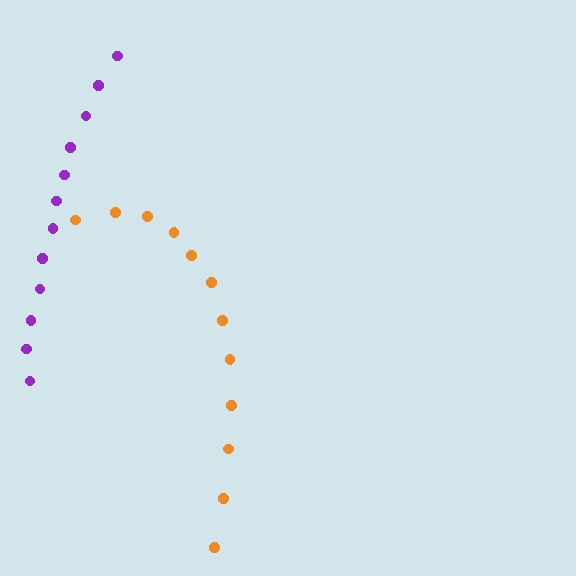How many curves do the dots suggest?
There are 2 distinct paths.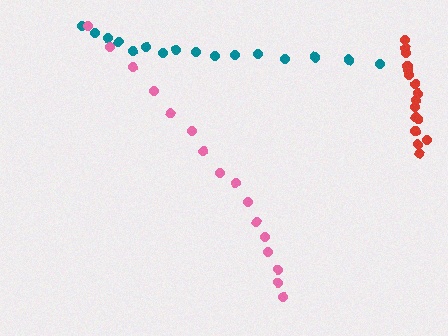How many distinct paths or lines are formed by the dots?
There are 3 distinct paths.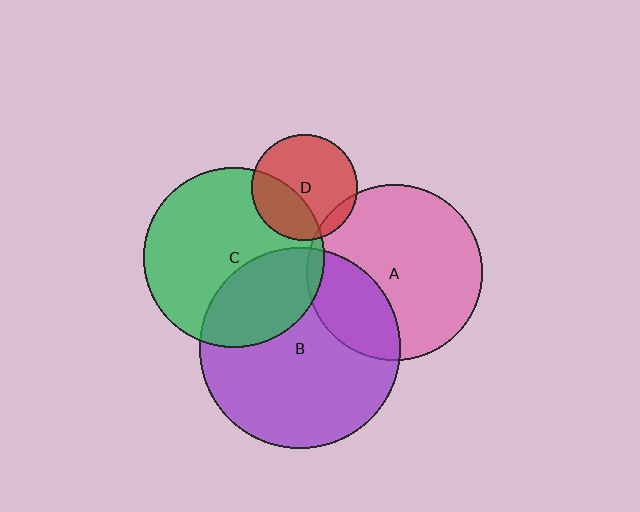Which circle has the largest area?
Circle B (purple).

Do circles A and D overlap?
Yes.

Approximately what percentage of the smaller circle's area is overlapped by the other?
Approximately 10%.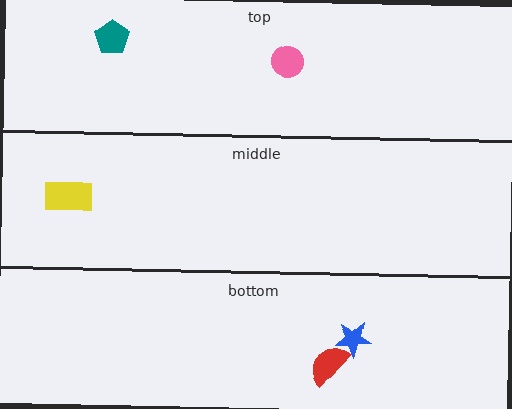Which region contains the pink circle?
The top region.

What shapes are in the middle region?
The yellow rectangle.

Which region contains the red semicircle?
The bottom region.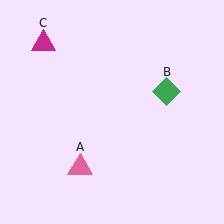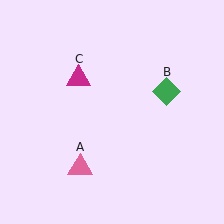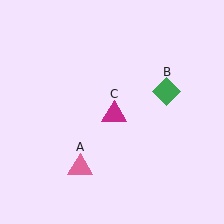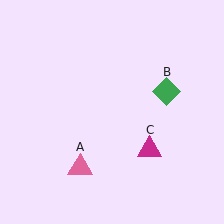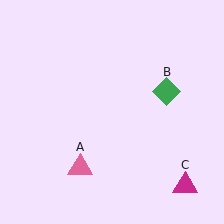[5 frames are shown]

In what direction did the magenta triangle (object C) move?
The magenta triangle (object C) moved down and to the right.